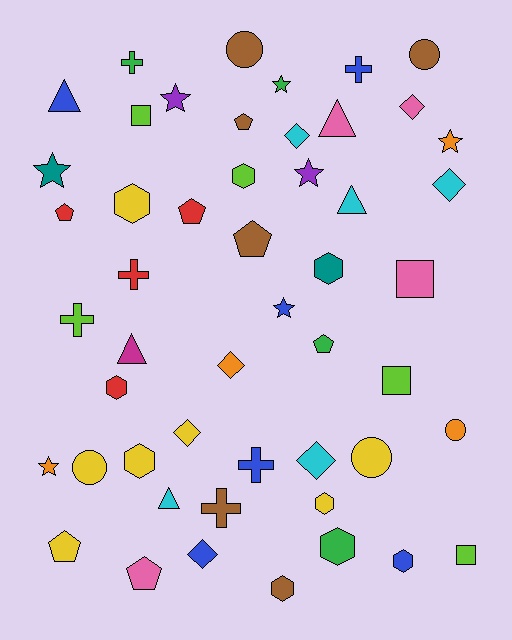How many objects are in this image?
There are 50 objects.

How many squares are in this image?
There are 4 squares.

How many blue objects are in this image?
There are 6 blue objects.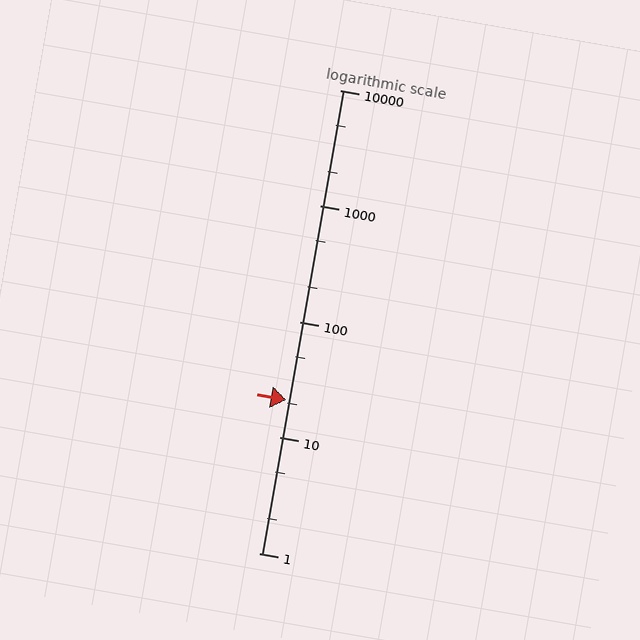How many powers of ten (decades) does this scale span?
The scale spans 4 decades, from 1 to 10000.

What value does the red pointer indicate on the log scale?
The pointer indicates approximately 21.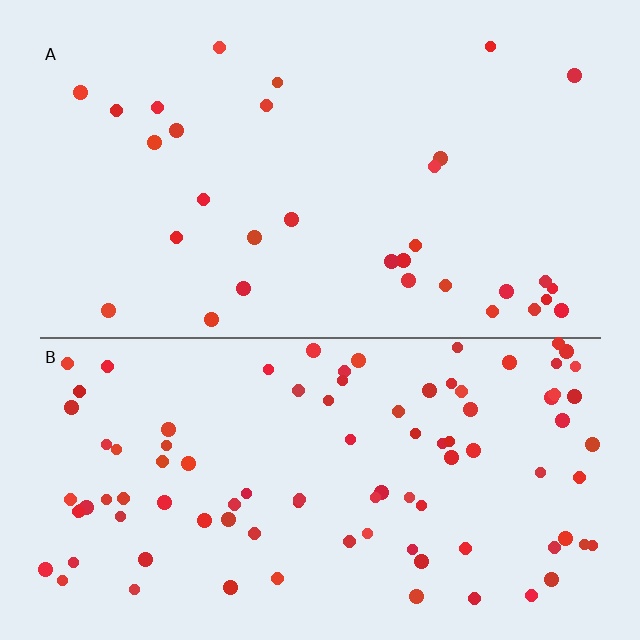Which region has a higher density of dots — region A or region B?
B (the bottom).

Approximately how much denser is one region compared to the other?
Approximately 2.9× — region B over region A.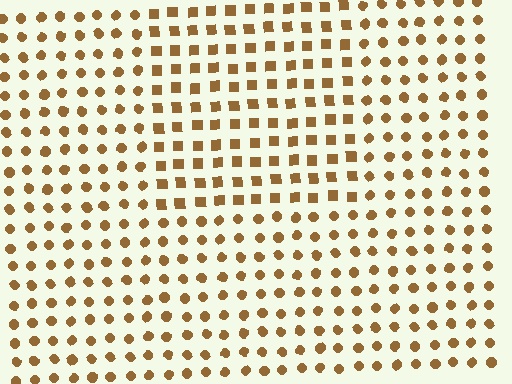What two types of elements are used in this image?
The image uses squares inside the rectangle region and circles outside it.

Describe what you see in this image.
The image is filled with small brown elements arranged in a uniform grid. A rectangle-shaped region contains squares, while the surrounding area contains circles. The boundary is defined purely by the change in element shape.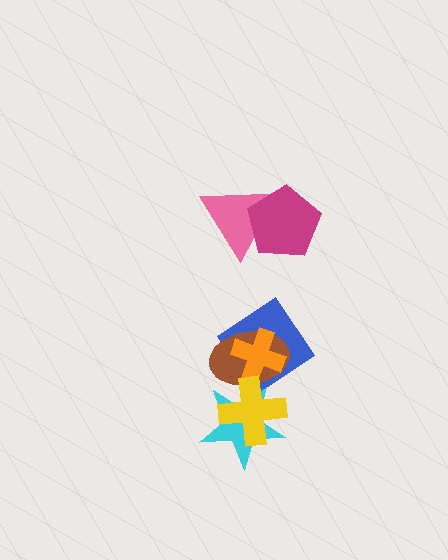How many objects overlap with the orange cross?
2 objects overlap with the orange cross.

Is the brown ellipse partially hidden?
Yes, it is partially covered by another shape.